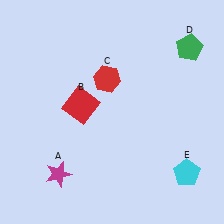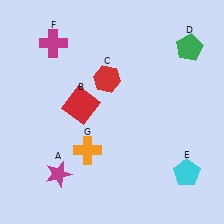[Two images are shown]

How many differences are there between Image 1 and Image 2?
There are 2 differences between the two images.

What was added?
A magenta cross (F), an orange cross (G) were added in Image 2.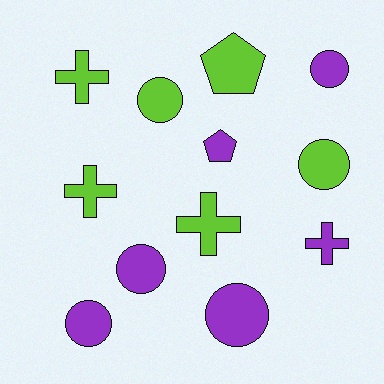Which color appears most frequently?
Lime, with 6 objects.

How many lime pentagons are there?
There is 1 lime pentagon.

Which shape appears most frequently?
Circle, with 6 objects.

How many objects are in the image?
There are 12 objects.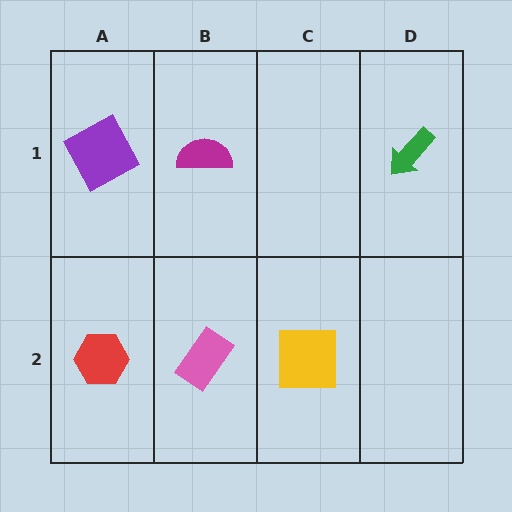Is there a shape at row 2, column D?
No, that cell is empty.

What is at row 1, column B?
A magenta semicircle.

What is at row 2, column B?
A pink rectangle.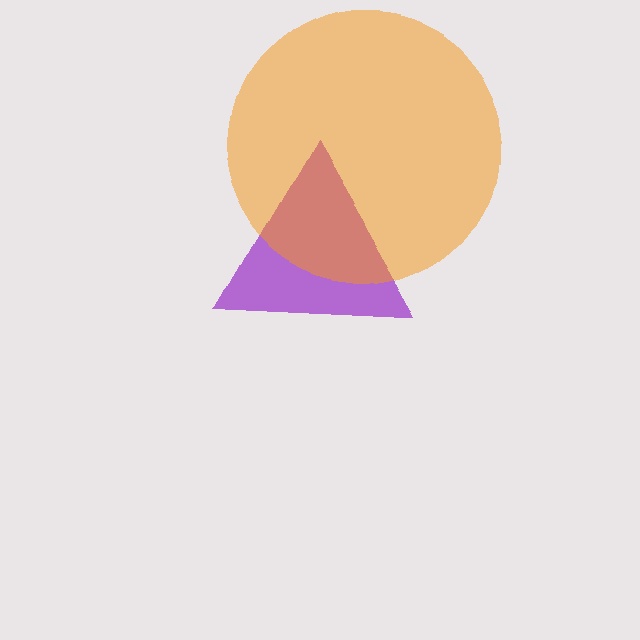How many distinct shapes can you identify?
There are 2 distinct shapes: a purple triangle, an orange circle.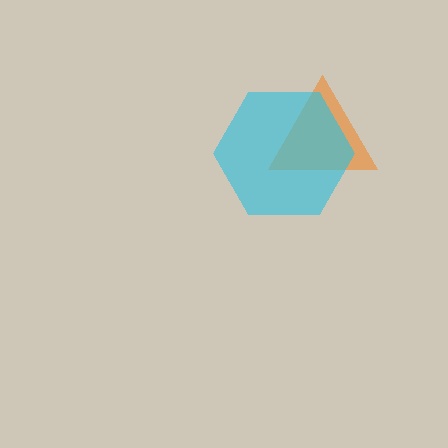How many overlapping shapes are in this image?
There are 2 overlapping shapes in the image.